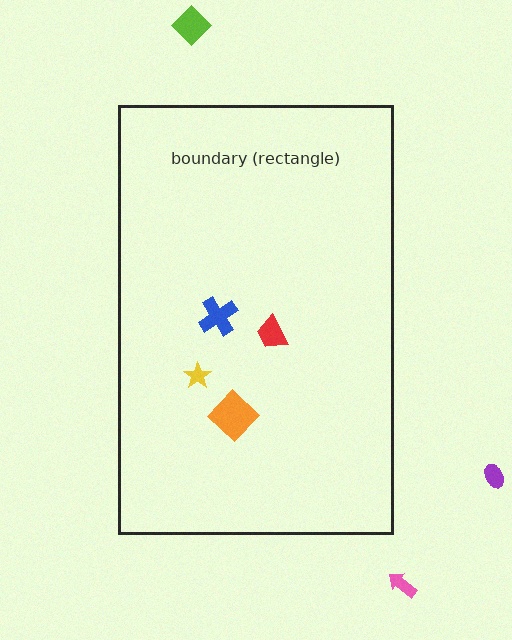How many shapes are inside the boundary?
4 inside, 3 outside.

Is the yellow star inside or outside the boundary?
Inside.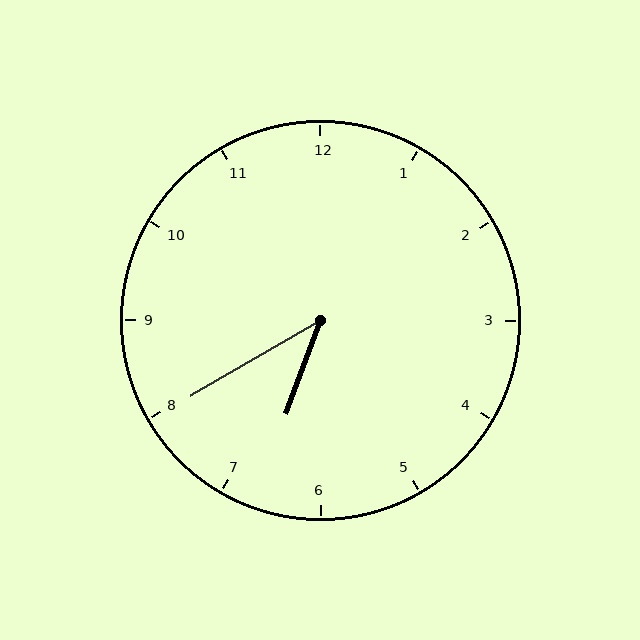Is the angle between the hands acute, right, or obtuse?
It is acute.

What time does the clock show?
6:40.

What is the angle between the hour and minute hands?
Approximately 40 degrees.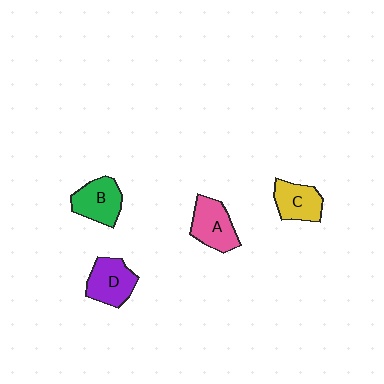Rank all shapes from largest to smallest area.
From largest to smallest: D (purple), A (pink), B (green), C (yellow).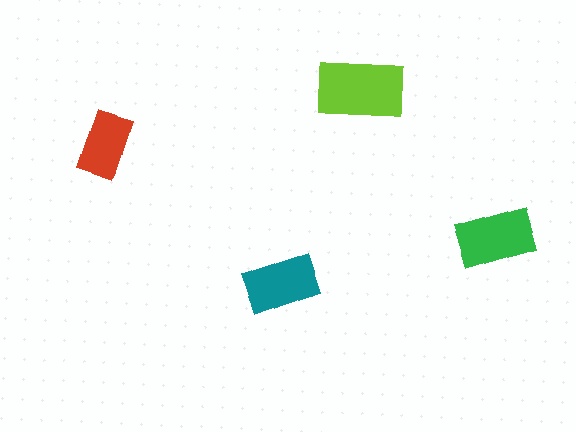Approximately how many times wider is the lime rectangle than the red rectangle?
About 1.5 times wider.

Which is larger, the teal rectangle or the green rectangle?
The green one.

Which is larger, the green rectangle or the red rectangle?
The green one.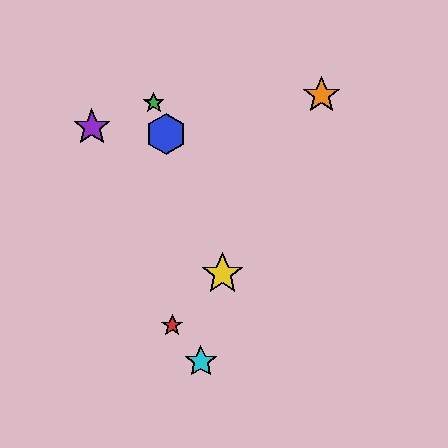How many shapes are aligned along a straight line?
3 shapes (the blue hexagon, the green star, the yellow star) are aligned along a straight line.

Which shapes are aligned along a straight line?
The blue hexagon, the green star, the yellow star are aligned along a straight line.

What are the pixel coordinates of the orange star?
The orange star is at (322, 95).